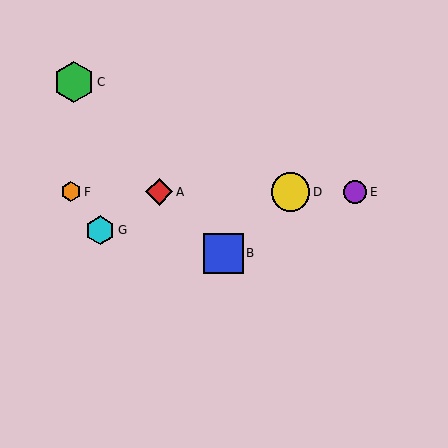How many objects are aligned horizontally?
4 objects (A, D, E, F) are aligned horizontally.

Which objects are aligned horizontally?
Objects A, D, E, F are aligned horizontally.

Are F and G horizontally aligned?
No, F is at y≈192 and G is at y≈230.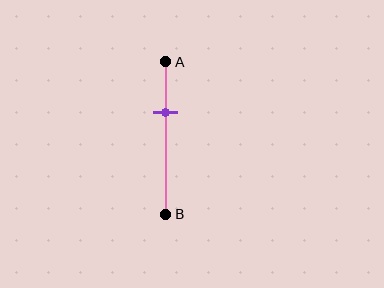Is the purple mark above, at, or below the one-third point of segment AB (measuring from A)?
The purple mark is approximately at the one-third point of segment AB.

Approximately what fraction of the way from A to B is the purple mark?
The purple mark is approximately 35% of the way from A to B.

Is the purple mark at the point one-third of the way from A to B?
Yes, the mark is approximately at the one-third point.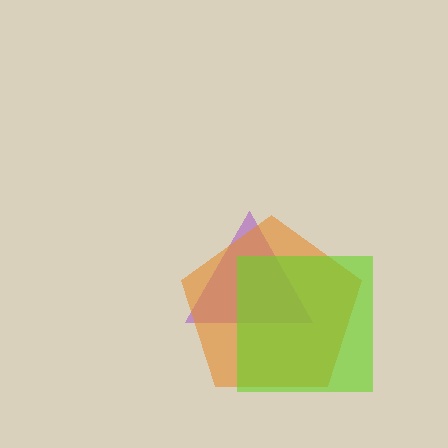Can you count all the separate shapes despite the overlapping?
Yes, there are 3 separate shapes.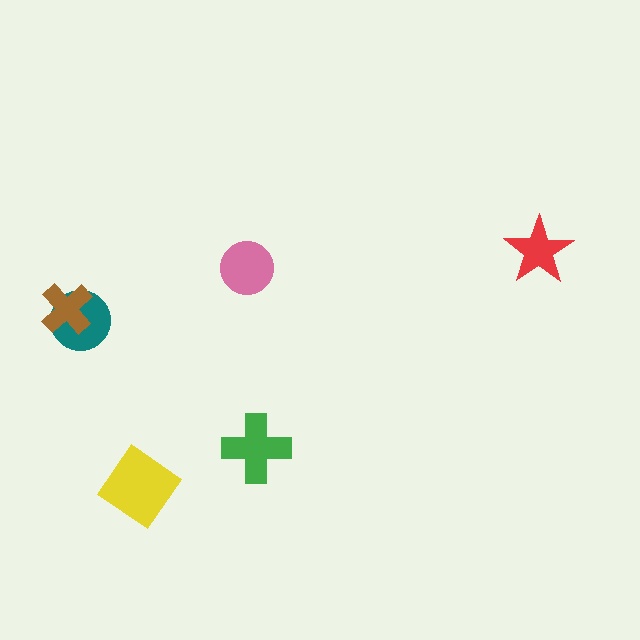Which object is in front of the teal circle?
The brown cross is in front of the teal circle.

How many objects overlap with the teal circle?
1 object overlaps with the teal circle.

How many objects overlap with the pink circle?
0 objects overlap with the pink circle.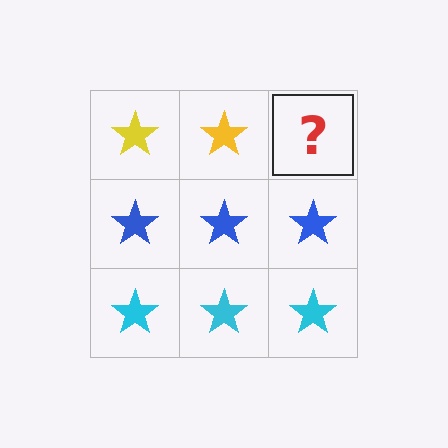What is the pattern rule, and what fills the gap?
The rule is that each row has a consistent color. The gap should be filled with a yellow star.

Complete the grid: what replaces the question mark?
The question mark should be replaced with a yellow star.